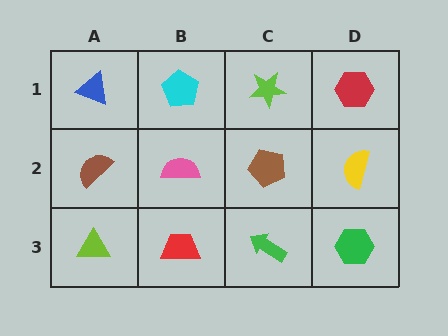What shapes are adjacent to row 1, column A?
A brown semicircle (row 2, column A), a cyan pentagon (row 1, column B).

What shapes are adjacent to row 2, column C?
A lime star (row 1, column C), a green arrow (row 3, column C), a pink semicircle (row 2, column B), a yellow semicircle (row 2, column D).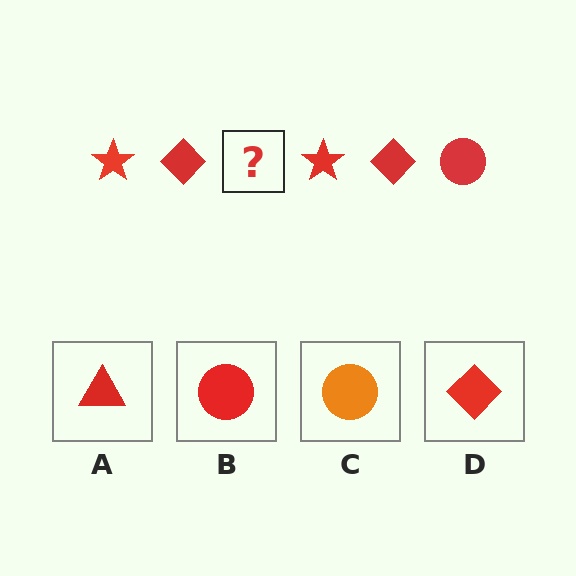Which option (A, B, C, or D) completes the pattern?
B.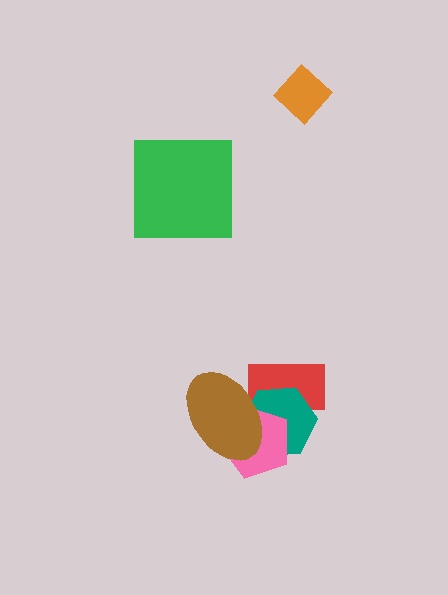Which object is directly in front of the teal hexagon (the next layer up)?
The pink pentagon is directly in front of the teal hexagon.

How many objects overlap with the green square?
0 objects overlap with the green square.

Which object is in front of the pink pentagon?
The brown ellipse is in front of the pink pentagon.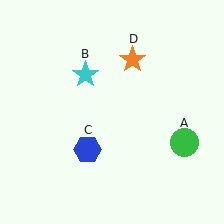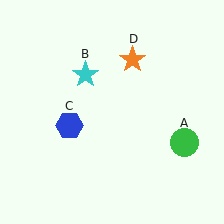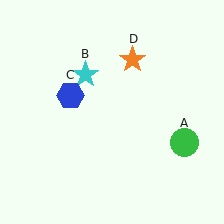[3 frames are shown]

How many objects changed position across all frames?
1 object changed position: blue hexagon (object C).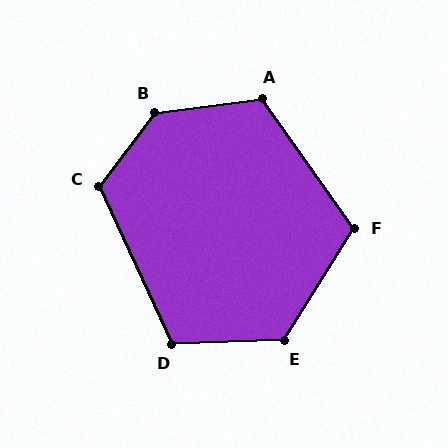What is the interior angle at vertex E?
Approximately 124 degrees (obtuse).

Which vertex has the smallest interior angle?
F, at approximately 112 degrees.